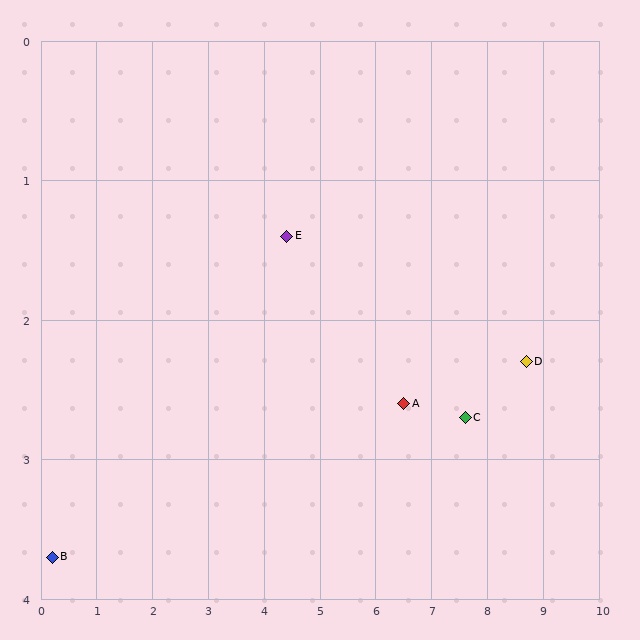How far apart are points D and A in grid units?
Points D and A are about 2.2 grid units apart.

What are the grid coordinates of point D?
Point D is at approximately (8.7, 2.3).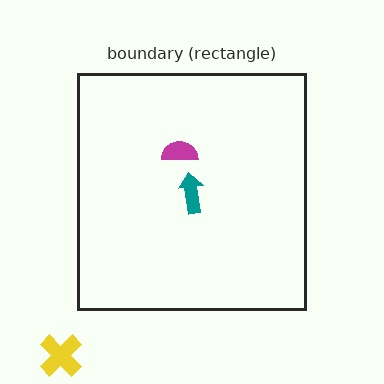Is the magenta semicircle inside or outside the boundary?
Inside.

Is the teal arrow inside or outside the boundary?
Inside.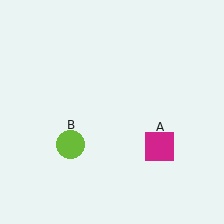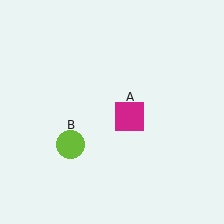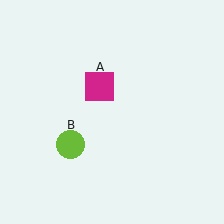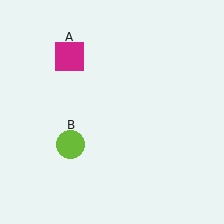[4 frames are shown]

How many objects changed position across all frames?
1 object changed position: magenta square (object A).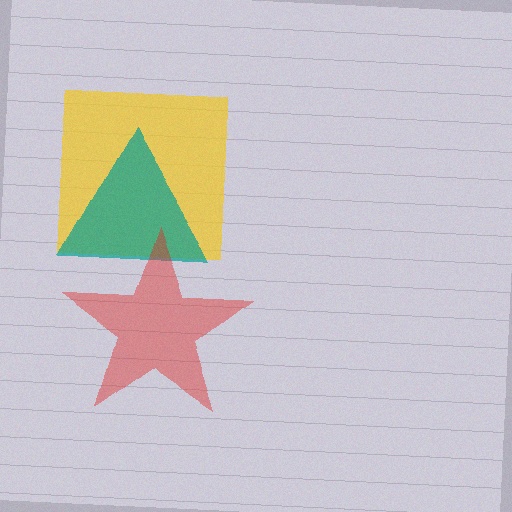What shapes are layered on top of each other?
The layered shapes are: a yellow square, a teal triangle, a red star.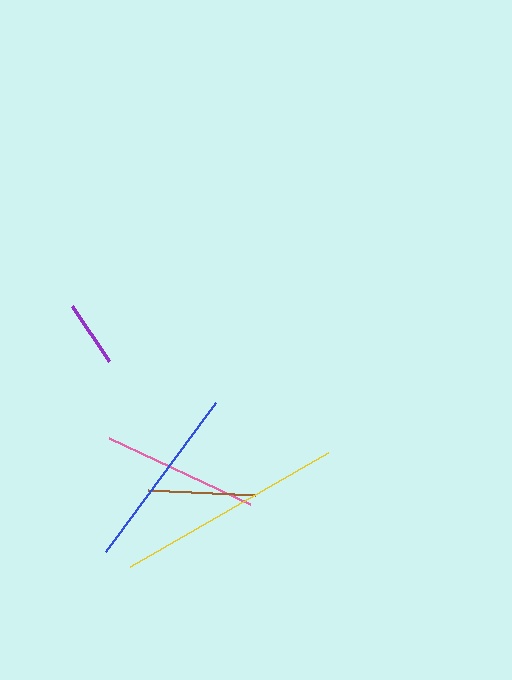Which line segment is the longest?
The yellow line is the longest at approximately 229 pixels.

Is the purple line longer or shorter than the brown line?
The brown line is longer than the purple line.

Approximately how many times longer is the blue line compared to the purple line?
The blue line is approximately 2.8 times the length of the purple line.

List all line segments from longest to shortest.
From longest to shortest: yellow, blue, pink, brown, purple.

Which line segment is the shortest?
The purple line is the shortest at approximately 66 pixels.